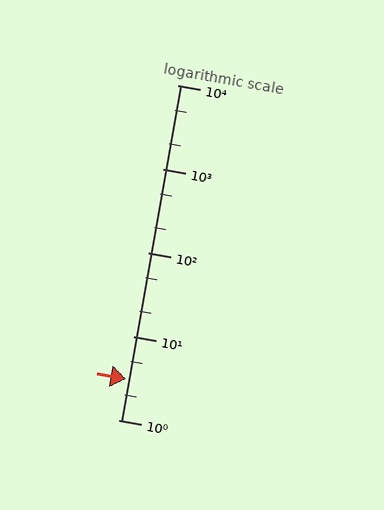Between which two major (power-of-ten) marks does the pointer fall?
The pointer is between 1 and 10.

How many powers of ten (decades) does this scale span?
The scale spans 4 decades, from 1 to 10000.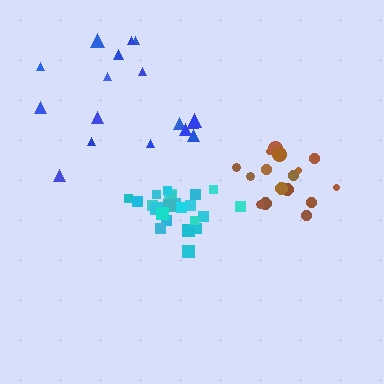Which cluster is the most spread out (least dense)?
Blue.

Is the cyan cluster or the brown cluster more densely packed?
Cyan.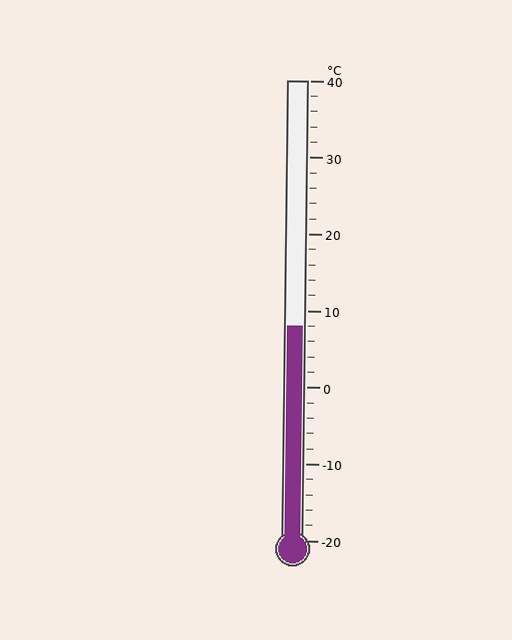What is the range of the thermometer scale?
The thermometer scale ranges from -20°C to 40°C.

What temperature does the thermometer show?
The thermometer shows approximately 8°C.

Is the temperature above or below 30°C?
The temperature is below 30°C.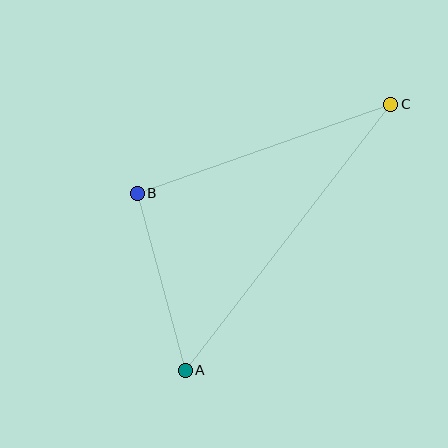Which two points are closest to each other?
Points A and B are closest to each other.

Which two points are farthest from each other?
Points A and C are farthest from each other.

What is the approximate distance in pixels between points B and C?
The distance between B and C is approximately 269 pixels.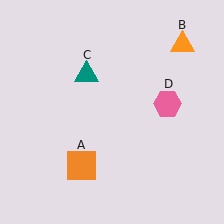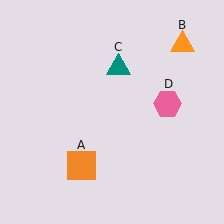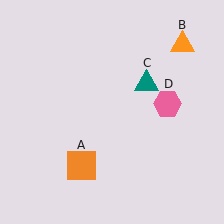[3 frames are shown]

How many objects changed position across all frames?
1 object changed position: teal triangle (object C).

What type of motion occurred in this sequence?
The teal triangle (object C) rotated clockwise around the center of the scene.